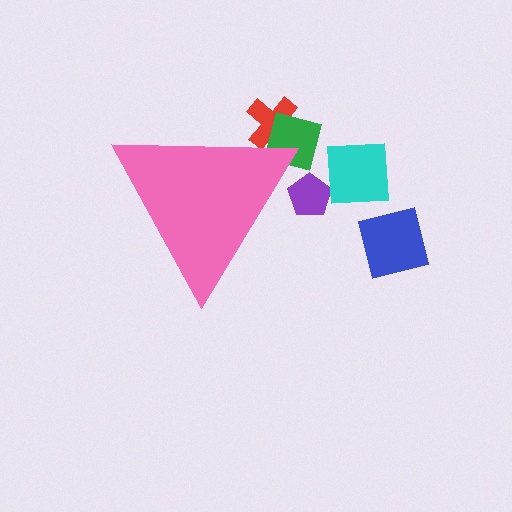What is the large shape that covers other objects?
A pink triangle.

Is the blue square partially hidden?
No, the blue square is fully visible.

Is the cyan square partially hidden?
No, the cyan square is fully visible.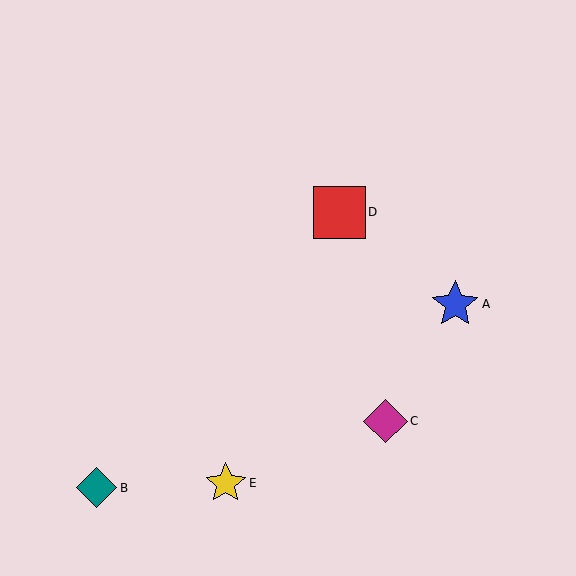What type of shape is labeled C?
Shape C is a magenta diamond.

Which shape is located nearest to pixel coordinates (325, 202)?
The red square (labeled D) at (340, 212) is nearest to that location.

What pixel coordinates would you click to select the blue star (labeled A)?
Click at (455, 304) to select the blue star A.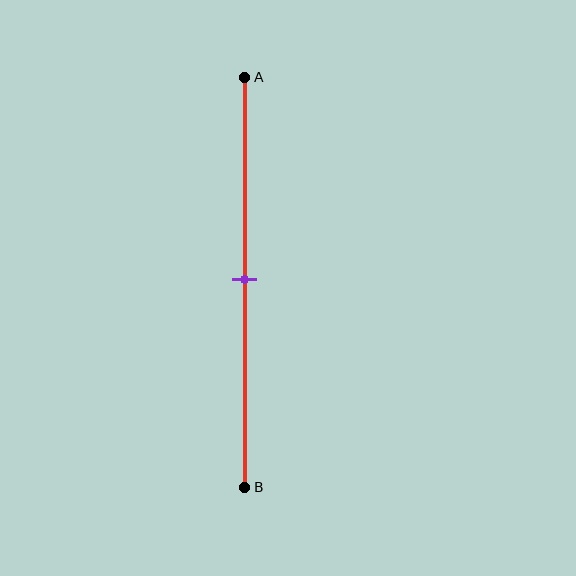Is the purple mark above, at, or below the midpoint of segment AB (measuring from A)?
The purple mark is approximately at the midpoint of segment AB.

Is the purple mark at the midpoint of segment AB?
Yes, the mark is approximately at the midpoint.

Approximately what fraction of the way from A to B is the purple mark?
The purple mark is approximately 50% of the way from A to B.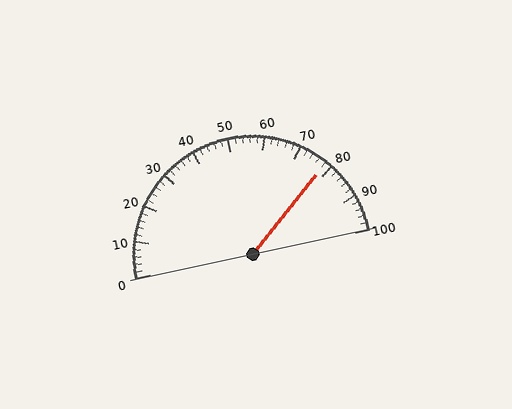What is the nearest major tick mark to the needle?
The nearest major tick mark is 80.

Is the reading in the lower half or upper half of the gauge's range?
The reading is in the upper half of the range (0 to 100).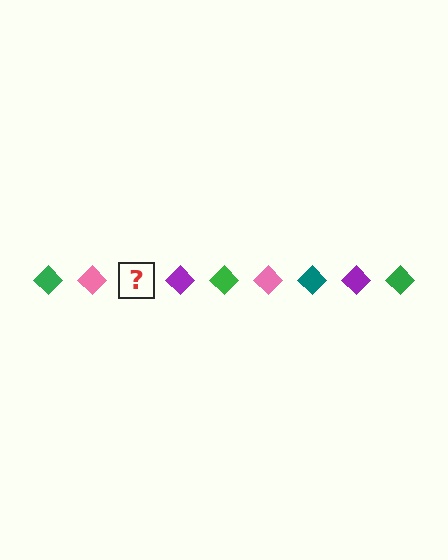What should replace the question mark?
The question mark should be replaced with a teal diamond.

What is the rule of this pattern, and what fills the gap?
The rule is that the pattern cycles through green, pink, teal, purple diamonds. The gap should be filled with a teal diamond.